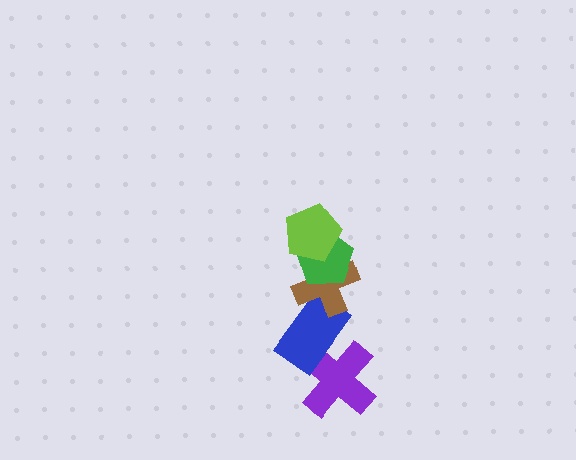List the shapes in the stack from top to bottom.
From top to bottom: the lime pentagon, the green pentagon, the brown cross, the blue rectangle, the purple cross.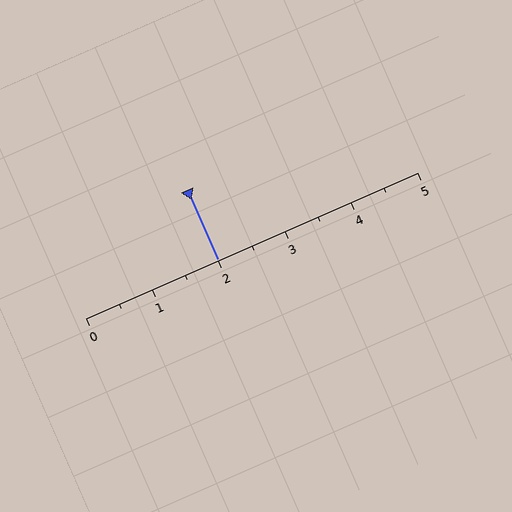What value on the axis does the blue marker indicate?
The marker indicates approximately 2.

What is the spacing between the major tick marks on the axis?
The major ticks are spaced 1 apart.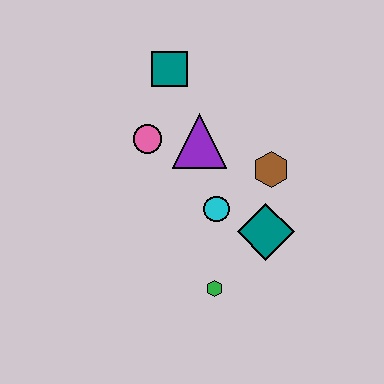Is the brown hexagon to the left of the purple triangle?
No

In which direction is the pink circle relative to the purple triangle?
The pink circle is to the left of the purple triangle.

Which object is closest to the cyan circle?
The teal diamond is closest to the cyan circle.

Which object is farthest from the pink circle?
The green hexagon is farthest from the pink circle.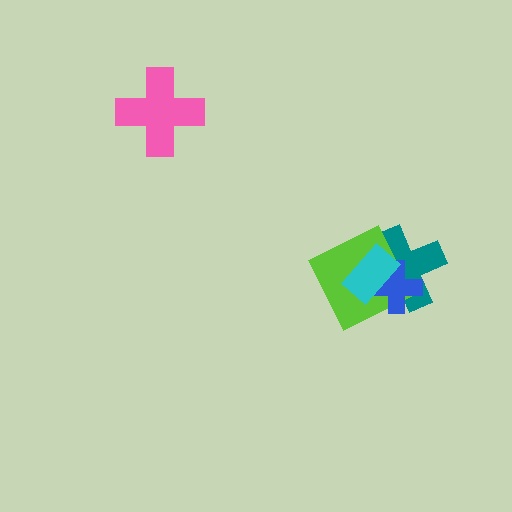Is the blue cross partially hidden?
Yes, it is partially covered by another shape.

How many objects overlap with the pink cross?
0 objects overlap with the pink cross.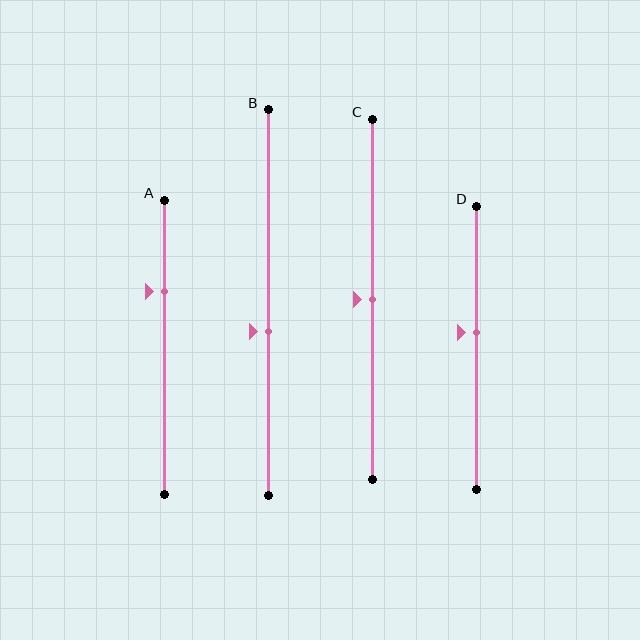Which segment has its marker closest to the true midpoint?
Segment C has its marker closest to the true midpoint.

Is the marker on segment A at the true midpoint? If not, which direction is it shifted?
No, the marker on segment A is shifted upward by about 19% of the segment length.